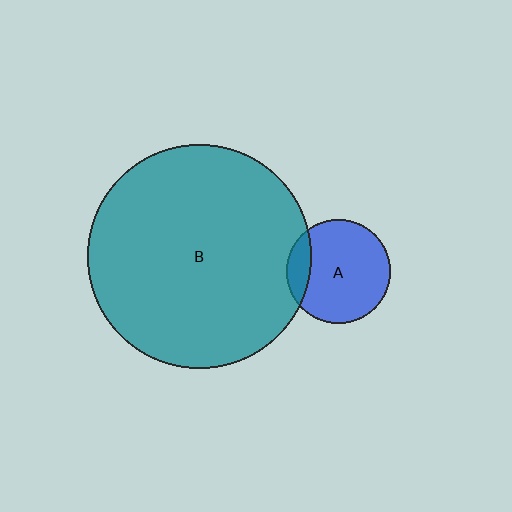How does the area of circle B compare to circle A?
Approximately 4.7 times.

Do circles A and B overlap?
Yes.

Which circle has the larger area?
Circle B (teal).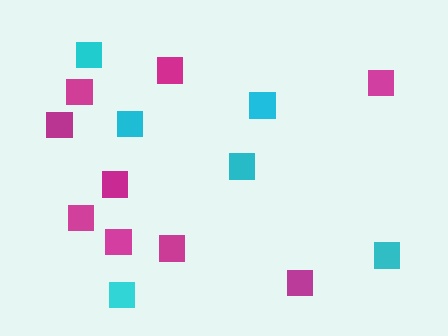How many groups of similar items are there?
There are 2 groups: one group of cyan squares (6) and one group of magenta squares (9).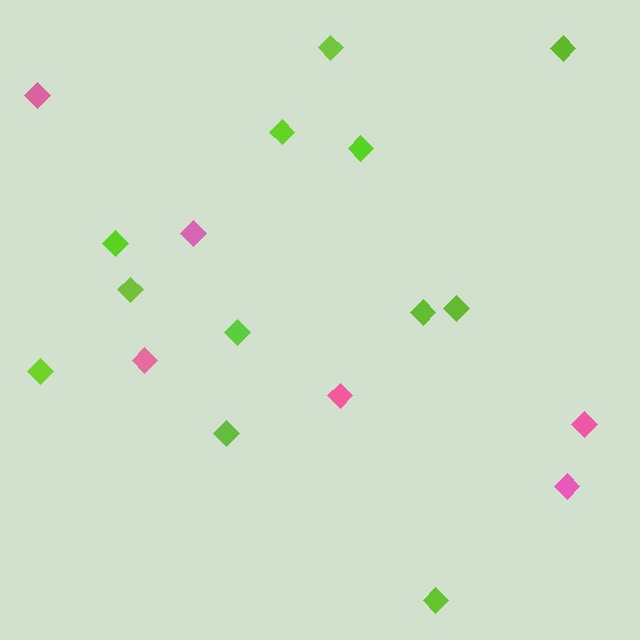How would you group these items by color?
There are 2 groups: one group of lime diamonds (12) and one group of pink diamonds (6).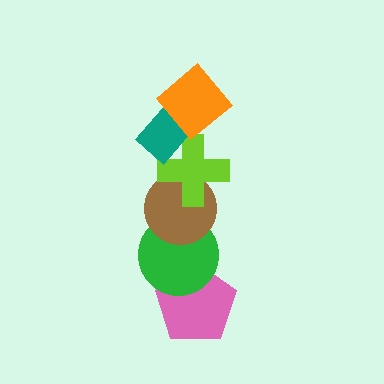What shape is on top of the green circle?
The brown circle is on top of the green circle.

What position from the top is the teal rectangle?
The teal rectangle is 2nd from the top.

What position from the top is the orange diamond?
The orange diamond is 1st from the top.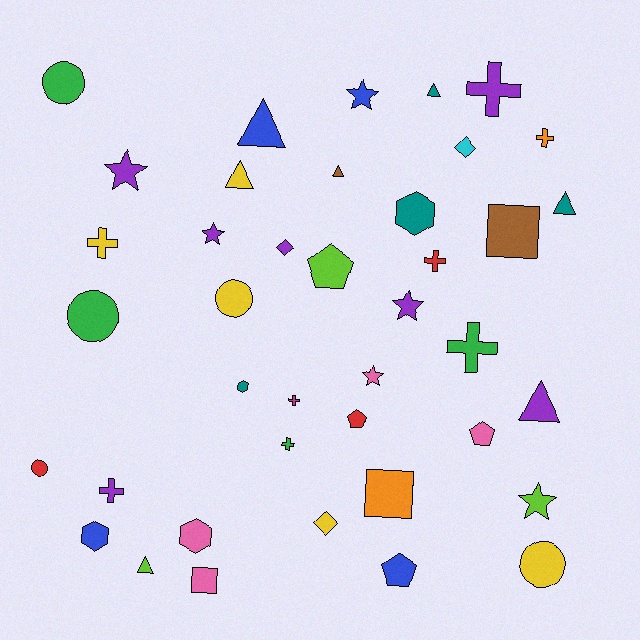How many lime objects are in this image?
There are 3 lime objects.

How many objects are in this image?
There are 40 objects.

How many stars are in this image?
There are 6 stars.